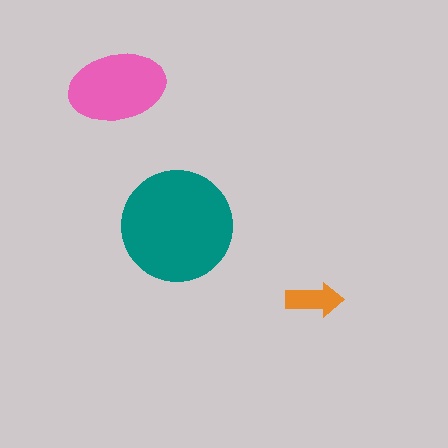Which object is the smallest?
The orange arrow.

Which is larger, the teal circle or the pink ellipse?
The teal circle.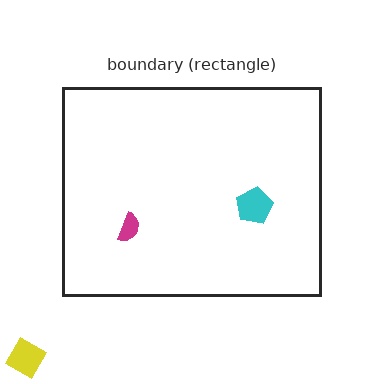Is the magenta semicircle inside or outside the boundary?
Inside.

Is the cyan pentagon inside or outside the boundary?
Inside.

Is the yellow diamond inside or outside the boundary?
Outside.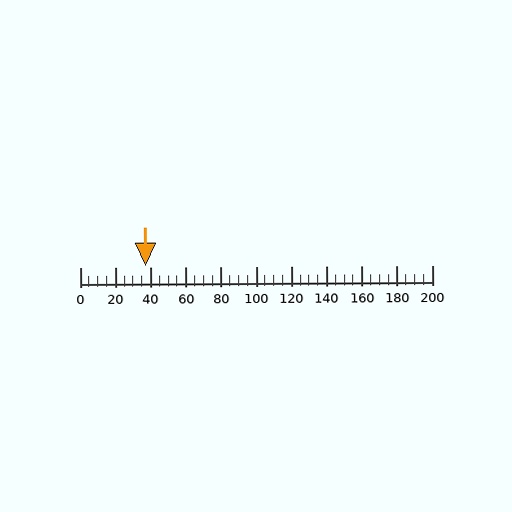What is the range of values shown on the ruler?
The ruler shows values from 0 to 200.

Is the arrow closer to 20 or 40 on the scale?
The arrow is closer to 40.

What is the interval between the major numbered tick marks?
The major tick marks are spaced 20 units apart.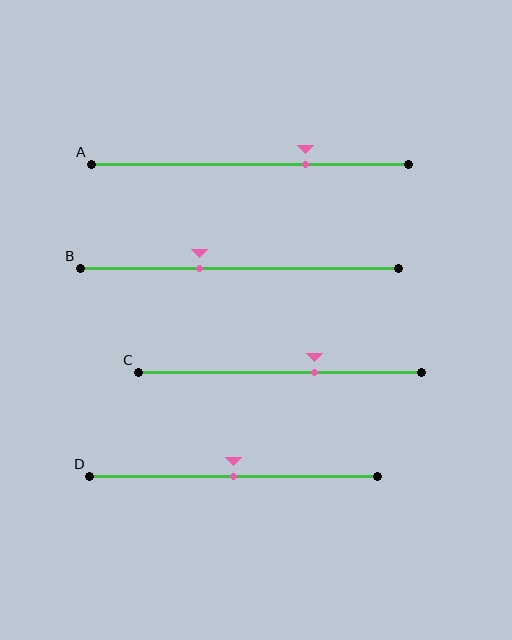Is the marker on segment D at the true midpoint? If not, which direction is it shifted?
Yes, the marker on segment D is at the true midpoint.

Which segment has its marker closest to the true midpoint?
Segment D has its marker closest to the true midpoint.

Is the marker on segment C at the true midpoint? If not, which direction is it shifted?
No, the marker on segment C is shifted to the right by about 12% of the segment length.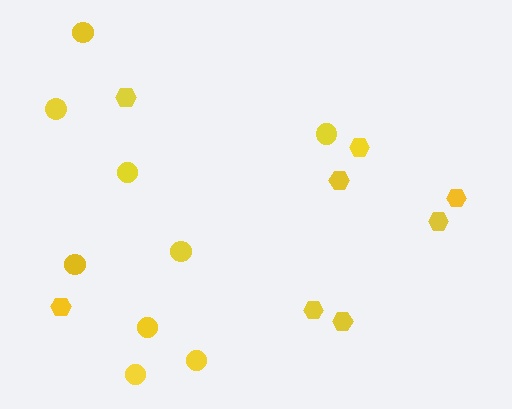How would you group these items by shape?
There are 2 groups: one group of circles (9) and one group of hexagons (8).